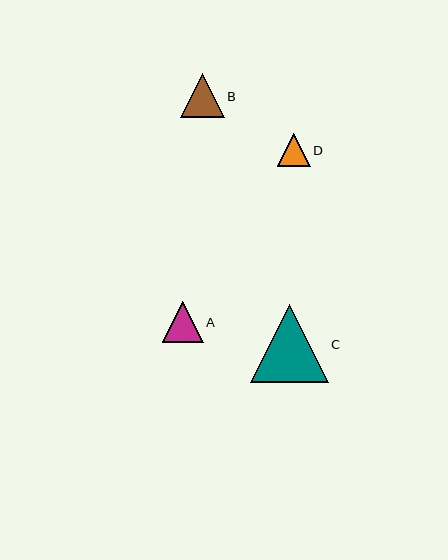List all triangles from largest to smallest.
From largest to smallest: C, B, A, D.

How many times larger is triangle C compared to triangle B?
Triangle C is approximately 1.8 times the size of triangle B.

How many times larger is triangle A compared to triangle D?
Triangle A is approximately 1.2 times the size of triangle D.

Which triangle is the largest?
Triangle C is the largest with a size of approximately 78 pixels.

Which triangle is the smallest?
Triangle D is the smallest with a size of approximately 33 pixels.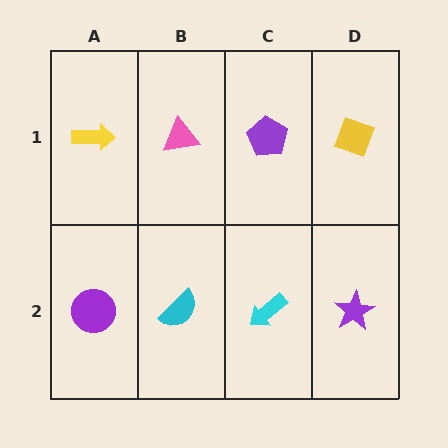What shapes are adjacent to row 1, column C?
A cyan arrow (row 2, column C), a pink triangle (row 1, column B), a yellow diamond (row 1, column D).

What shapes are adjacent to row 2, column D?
A yellow diamond (row 1, column D), a cyan arrow (row 2, column C).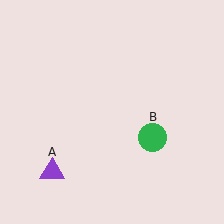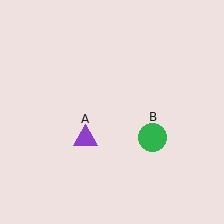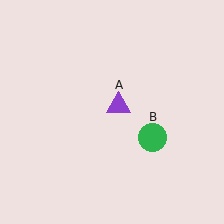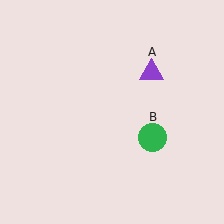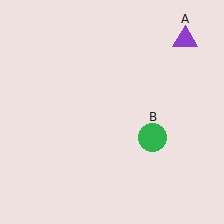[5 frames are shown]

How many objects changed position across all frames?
1 object changed position: purple triangle (object A).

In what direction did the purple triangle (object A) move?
The purple triangle (object A) moved up and to the right.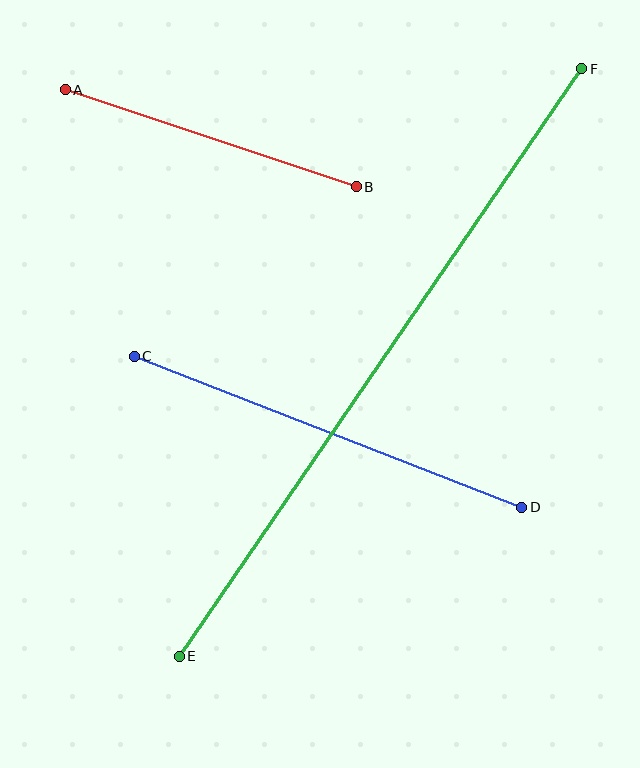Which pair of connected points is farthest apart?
Points E and F are farthest apart.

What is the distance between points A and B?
The distance is approximately 307 pixels.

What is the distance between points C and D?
The distance is approximately 416 pixels.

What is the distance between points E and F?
The distance is approximately 712 pixels.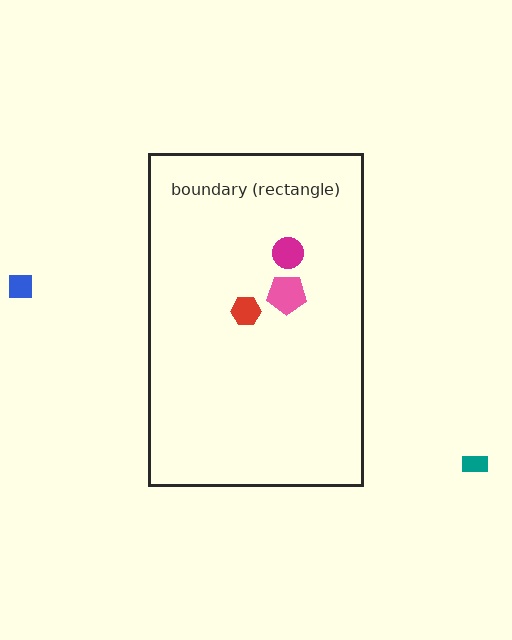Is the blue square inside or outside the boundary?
Outside.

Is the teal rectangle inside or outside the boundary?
Outside.